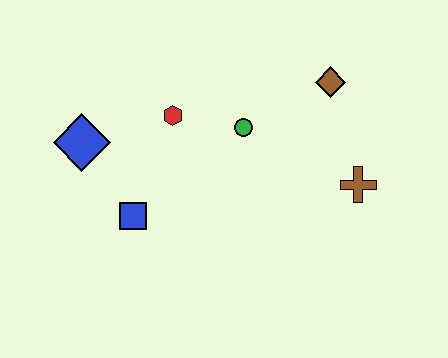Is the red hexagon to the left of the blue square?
No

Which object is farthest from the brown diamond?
The blue diamond is farthest from the brown diamond.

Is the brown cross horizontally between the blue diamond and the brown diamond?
No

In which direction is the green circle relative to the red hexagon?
The green circle is to the right of the red hexagon.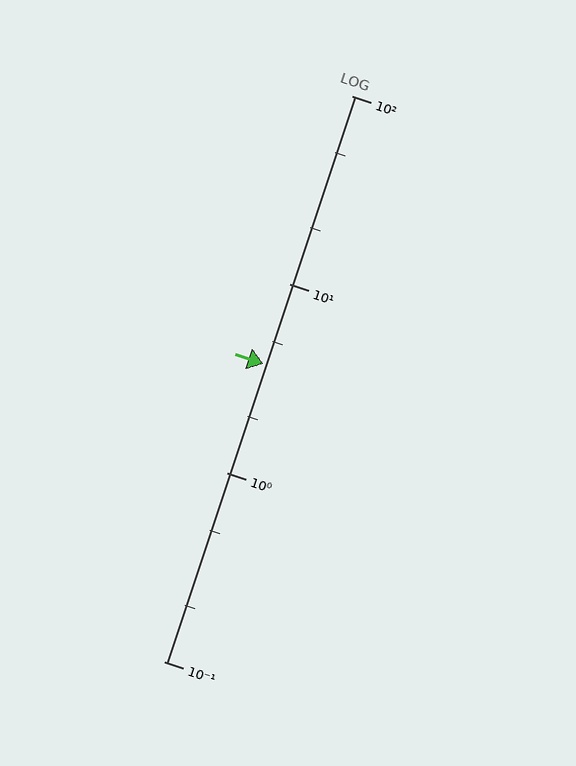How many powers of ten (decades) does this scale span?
The scale spans 3 decades, from 0.1 to 100.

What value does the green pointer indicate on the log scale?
The pointer indicates approximately 3.8.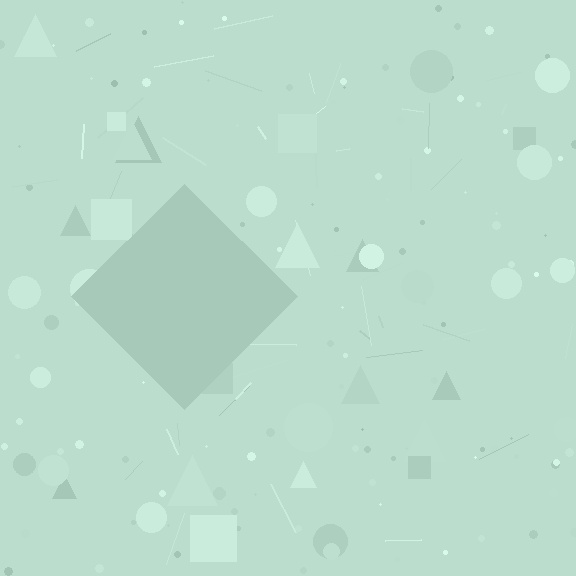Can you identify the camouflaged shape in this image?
The camouflaged shape is a diamond.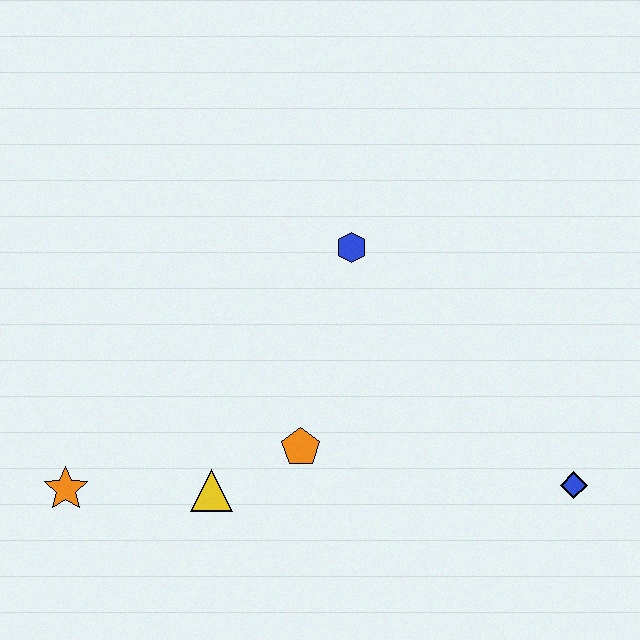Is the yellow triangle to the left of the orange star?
No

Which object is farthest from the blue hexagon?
The orange star is farthest from the blue hexagon.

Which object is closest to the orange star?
The yellow triangle is closest to the orange star.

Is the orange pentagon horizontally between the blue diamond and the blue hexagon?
No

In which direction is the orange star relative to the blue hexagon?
The orange star is to the left of the blue hexagon.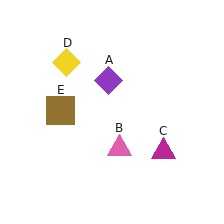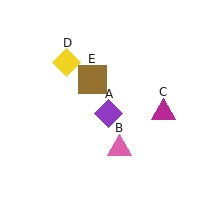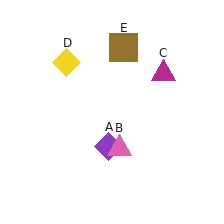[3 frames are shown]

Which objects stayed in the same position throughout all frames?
Pink triangle (object B) and yellow diamond (object D) remained stationary.